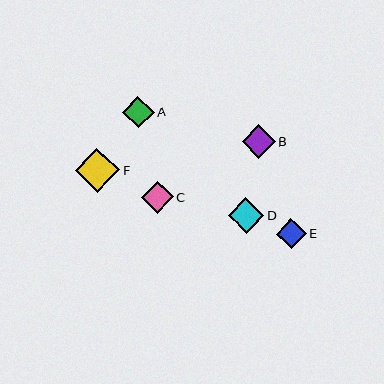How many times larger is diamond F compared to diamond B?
Diamond F is approximately 1.3 times the size of diamond B.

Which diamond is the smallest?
Diamond E is the smallest with a size of approximately 30 pixels.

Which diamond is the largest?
Diamond F is the largest with a size of approximately 44 pixels.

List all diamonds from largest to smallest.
From largest to smallest: F, D, B, C, A, E.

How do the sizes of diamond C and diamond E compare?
Diamond C and diamond E are approximately the same size.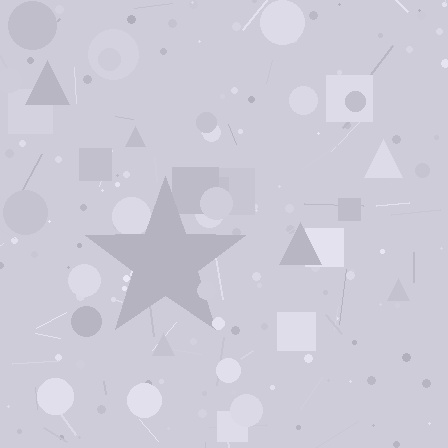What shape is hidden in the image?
A star is hidden in the image.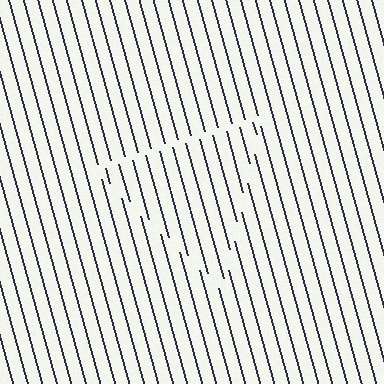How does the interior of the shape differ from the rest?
The interior of the shape contains the same grating, shifted by half a period — the contour is defined by the phase discontinuity where line-ends from the inner and outer gratings abut.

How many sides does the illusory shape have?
3 sides — the line-ends trace a triangle.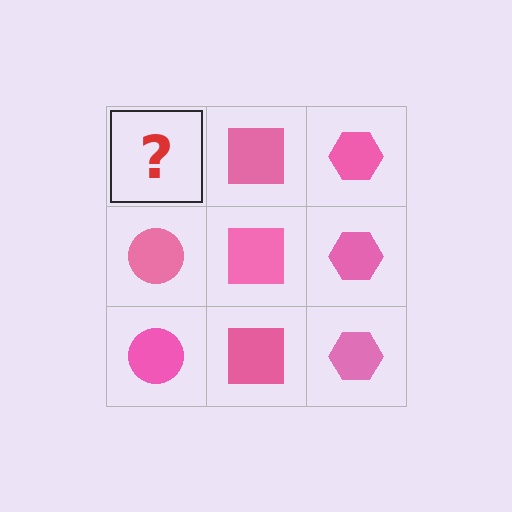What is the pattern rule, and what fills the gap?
The rule is that each column has a consistent shape. The gap should be filled with a pink circle.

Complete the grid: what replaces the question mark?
The question mark should be replaced with a pink circle.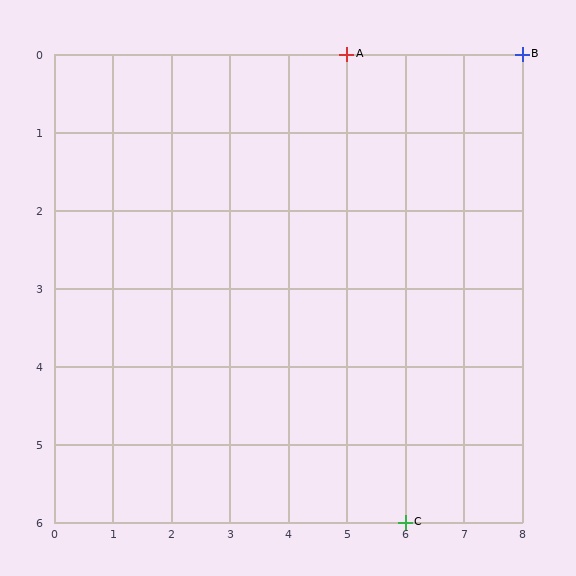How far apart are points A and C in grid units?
Points A and C are 1 column and 6 rows apart (about 6.1 grid units diagonally).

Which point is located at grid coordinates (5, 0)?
Point A is at (5, 0).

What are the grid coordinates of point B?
Point B is at grid coordinates (8, 0).